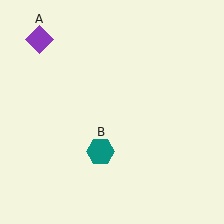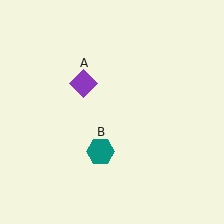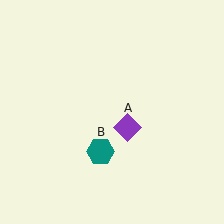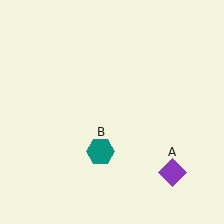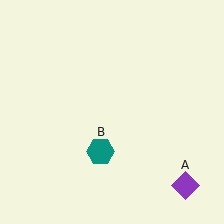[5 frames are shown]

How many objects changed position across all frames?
1 object changed position: purple diamond (object A).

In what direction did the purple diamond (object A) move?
The purple diamond (object A) moved down and to the right.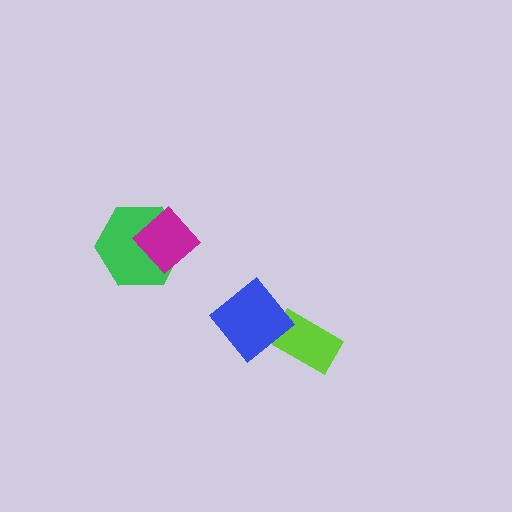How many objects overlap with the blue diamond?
1 object overlaps with the blue diamond.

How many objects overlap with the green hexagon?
1 object overlaps with the green hexagon.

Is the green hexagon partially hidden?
Yes, it is partially covered by another shape.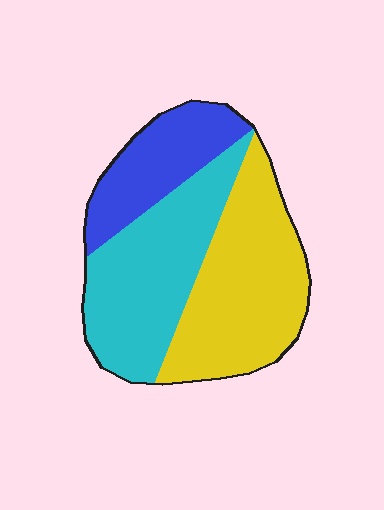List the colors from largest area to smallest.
From largest to smallest: yellow, cyan, blue.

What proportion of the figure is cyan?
Cyan takes up about three eighths (3/8) of the figure.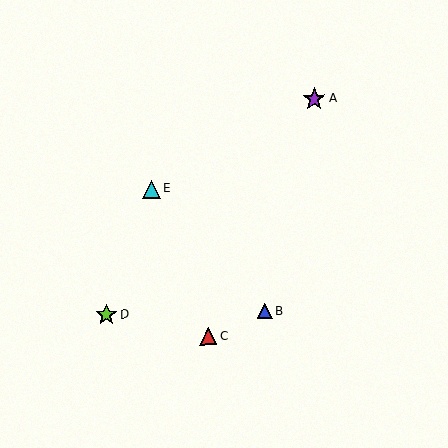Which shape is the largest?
The purple star (labeled A) is the largest.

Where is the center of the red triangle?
The center of the red triangle is at (208, 336).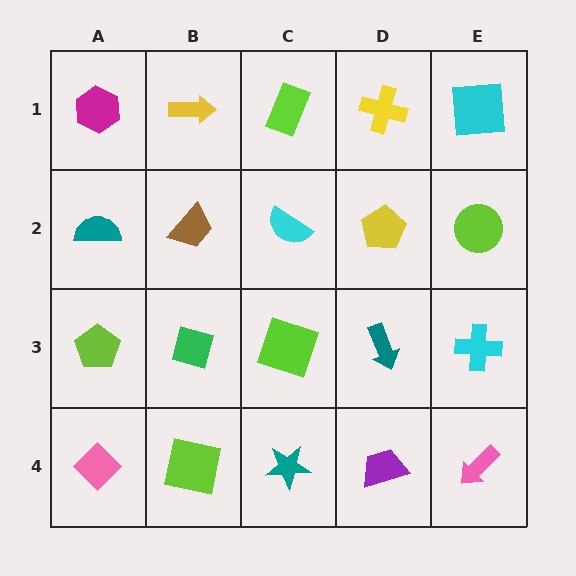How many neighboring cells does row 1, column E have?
2.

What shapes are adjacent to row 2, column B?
A yellow arrow (row 1, column B), a green diamond (row 3, column B), a teal semicircle (row 2, column A), a cyan semicircle (row 2, column C).